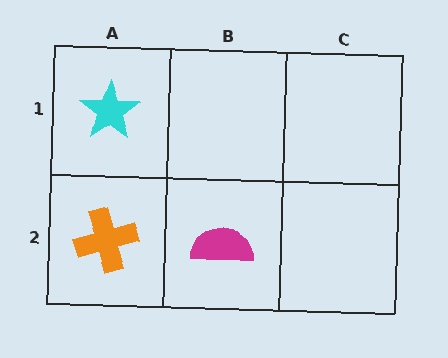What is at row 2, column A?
An orange cross.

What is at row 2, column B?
A magenta semicircle.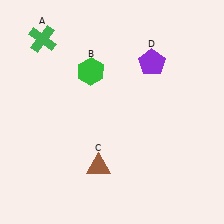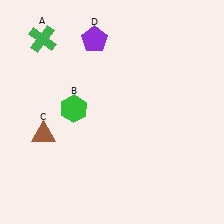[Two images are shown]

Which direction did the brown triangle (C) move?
The brown triangle (C) moved left.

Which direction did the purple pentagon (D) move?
The purple pentagon (D) moved left.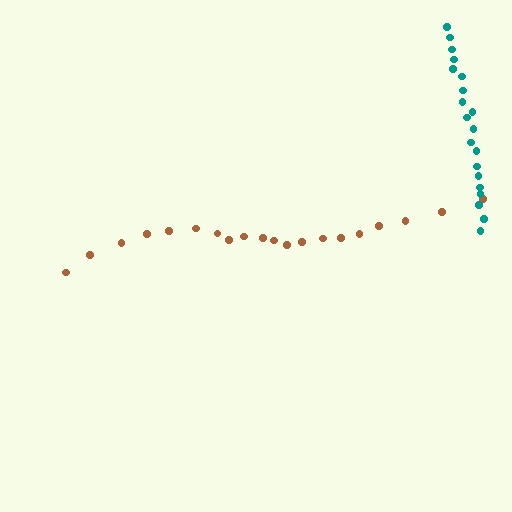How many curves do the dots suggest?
There are 2 distinct paths.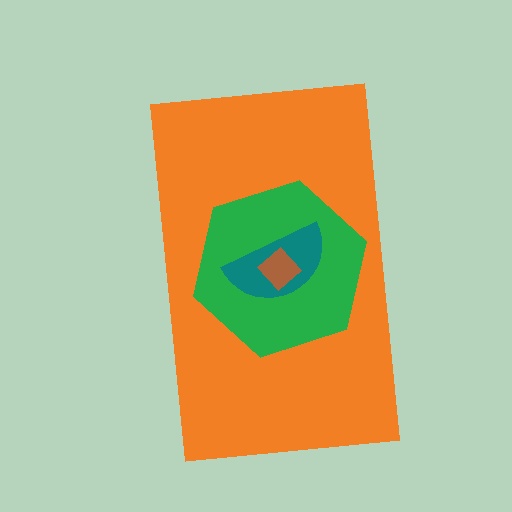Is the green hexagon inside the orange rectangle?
Yes.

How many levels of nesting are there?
4.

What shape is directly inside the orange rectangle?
The green hexagon.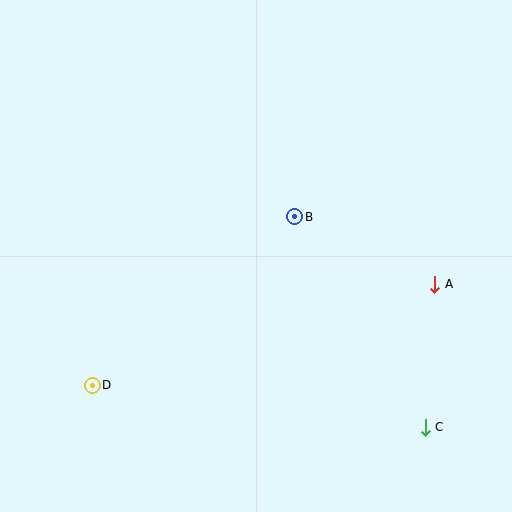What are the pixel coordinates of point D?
Point D is at (92, 385).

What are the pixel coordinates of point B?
Point B is at (295, 217).